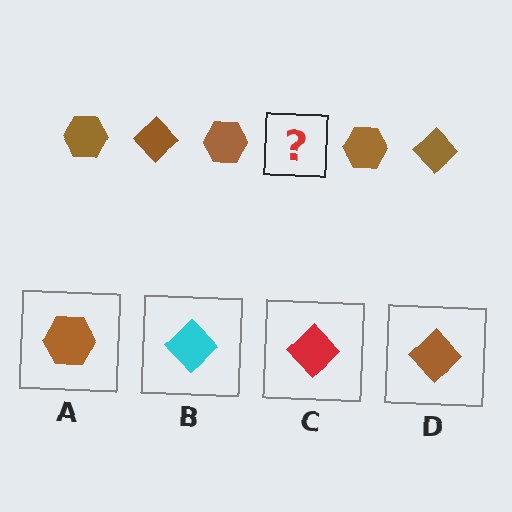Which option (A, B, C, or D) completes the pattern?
D.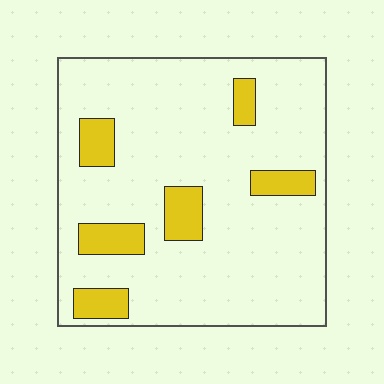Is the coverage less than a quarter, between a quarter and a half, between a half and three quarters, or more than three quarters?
Less than a quarter.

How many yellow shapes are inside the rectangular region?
6.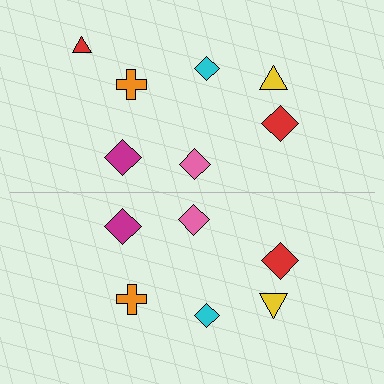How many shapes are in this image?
There are 13 shapes in this image.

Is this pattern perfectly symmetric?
No, the pattern is not perfectly symmetric. A red triangle is missing from the bottom side.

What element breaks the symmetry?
A red triangle is missing from the bottom side.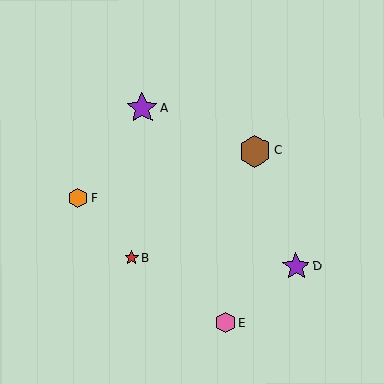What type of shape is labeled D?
Shape D is a purple star.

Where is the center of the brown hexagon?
The center of the brown hexagon is at (255, 151).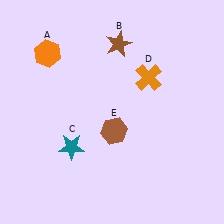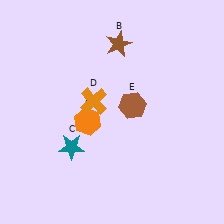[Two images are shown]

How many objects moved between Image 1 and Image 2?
3 objects moved between the two images.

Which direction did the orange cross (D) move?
The orange cross (D) moved left.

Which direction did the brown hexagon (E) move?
The brown hexagon (E) moved up.